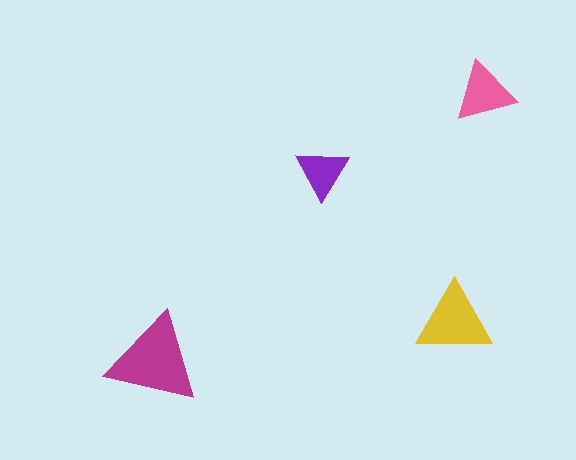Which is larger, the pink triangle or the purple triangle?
The pink one.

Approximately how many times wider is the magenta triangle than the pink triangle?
About 1.5 times wider.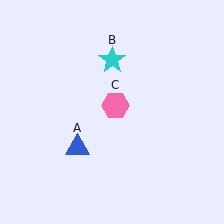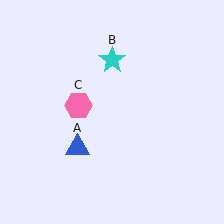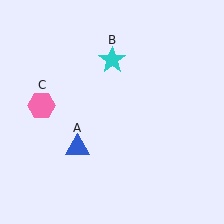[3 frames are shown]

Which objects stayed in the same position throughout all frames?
Blue triangle (object A) and cyan star (object B) remained stationary.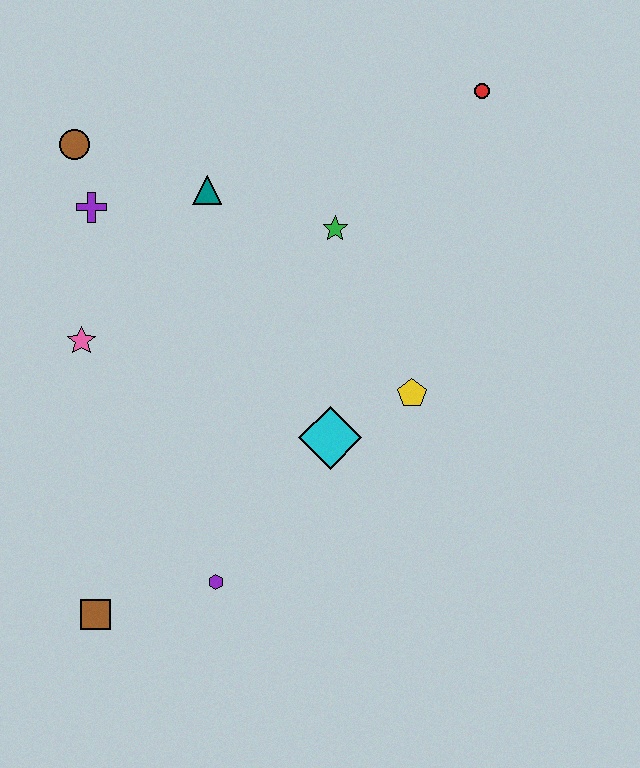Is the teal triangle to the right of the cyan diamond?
No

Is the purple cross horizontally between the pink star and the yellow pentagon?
Yes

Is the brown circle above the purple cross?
Yes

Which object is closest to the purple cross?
The brown circle is closest to the purple cross.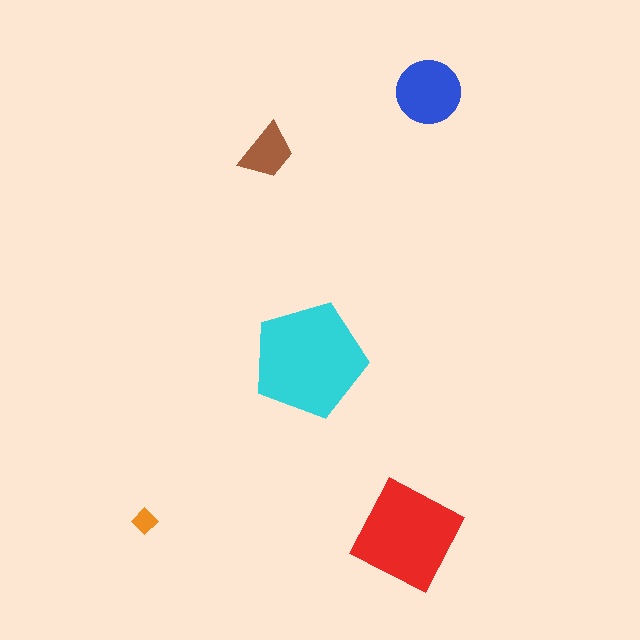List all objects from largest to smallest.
The cyan pentagon, the red square, the blue circle, the brown trapezoid, the orange diamond.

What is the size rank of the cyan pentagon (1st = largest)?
1st.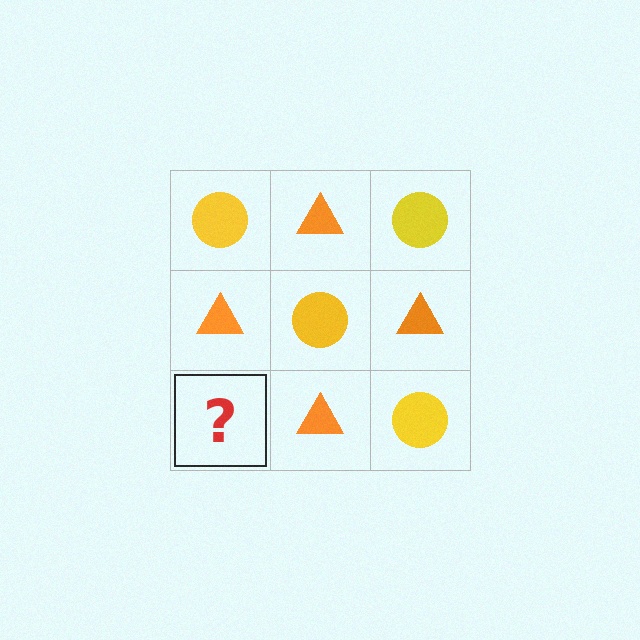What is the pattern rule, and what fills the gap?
The rule is that it alternates yellow circle and orange triangle in a checkerboard pattern. The gap should be filled with a yellow circle.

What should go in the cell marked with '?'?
The missing cell should contain a yellow circle.